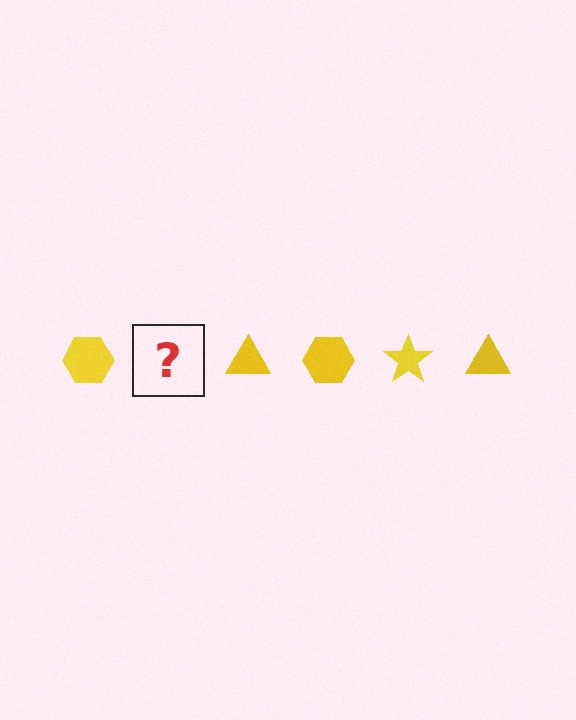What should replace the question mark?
The question mark should be replaced with a yellow star.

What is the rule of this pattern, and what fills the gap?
The rule is that the pattern cycles through hexagon, star, triangle shapes in yellow. The gap should be filled with a yellow star.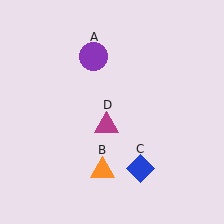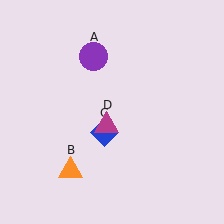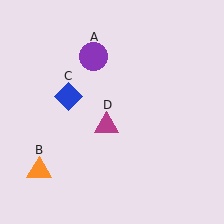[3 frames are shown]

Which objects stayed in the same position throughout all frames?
Purple circle (object A) and magenta triangle (object D) remained stationary.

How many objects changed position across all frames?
2 objects changed position: orange triangle (object B), blue diamond (object C).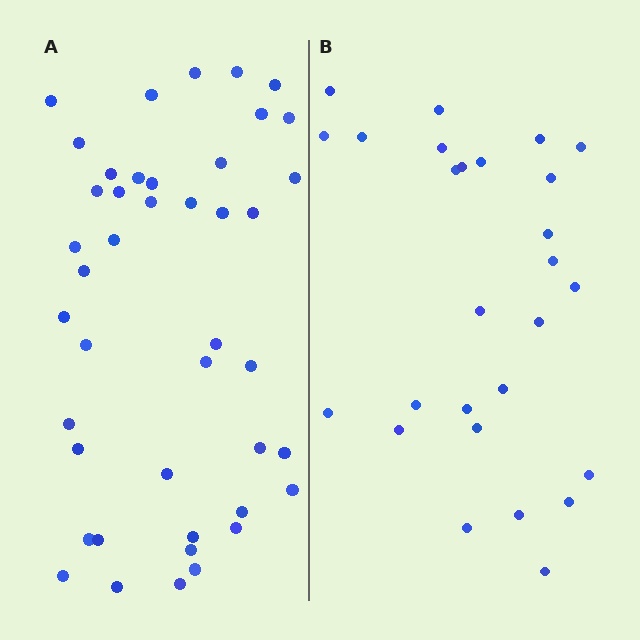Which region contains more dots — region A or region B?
Region A (the left region) has more dots.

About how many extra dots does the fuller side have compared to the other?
Region A has approximately 15 more dots than region B.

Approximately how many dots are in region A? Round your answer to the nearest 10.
About 40 dots. (The exact count is 43, which rounds to 40.)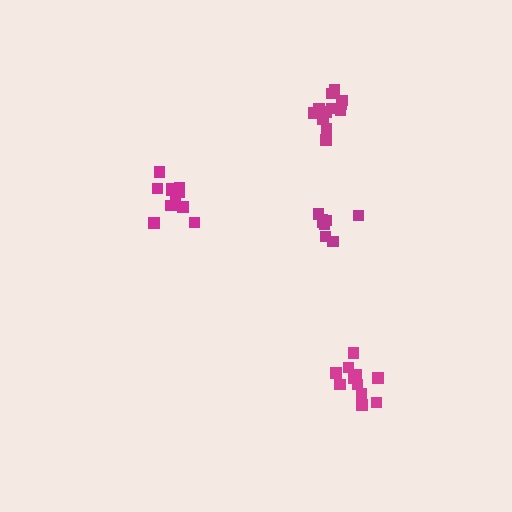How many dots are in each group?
Group 1: 11 dots, Group 2: 8 dots, Group 3: 11 dots, Group 4: 12 dots (42 total).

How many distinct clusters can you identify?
There are 4 distinct clusters.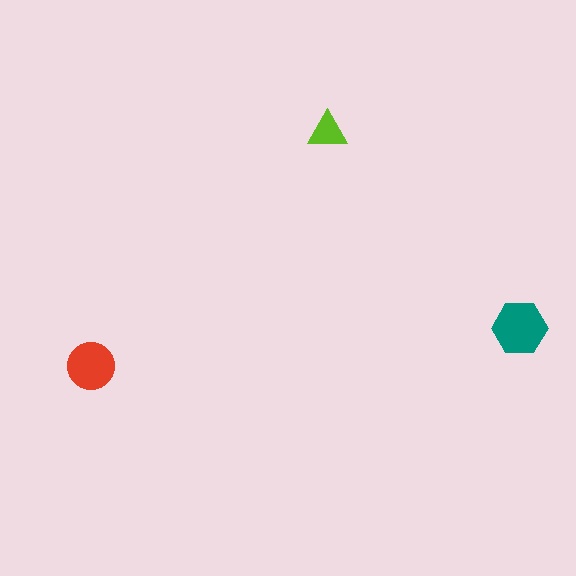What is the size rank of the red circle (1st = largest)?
2nd.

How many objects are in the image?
There are 3 objects in the image.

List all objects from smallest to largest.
The lime triangle, the red circle, the teal hexagon.